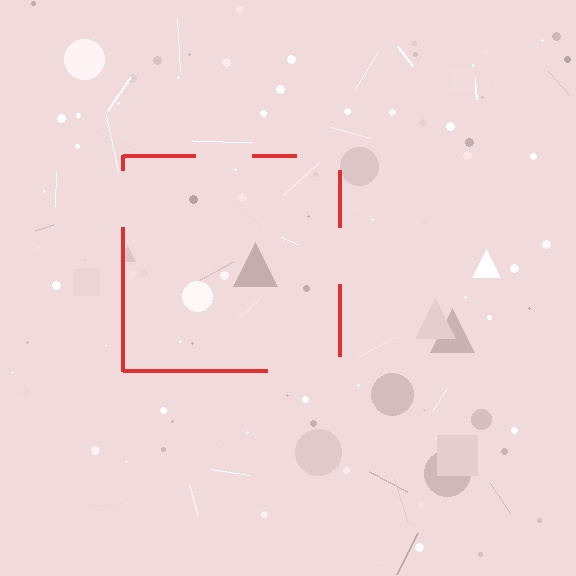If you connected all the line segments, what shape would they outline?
They would outline a square.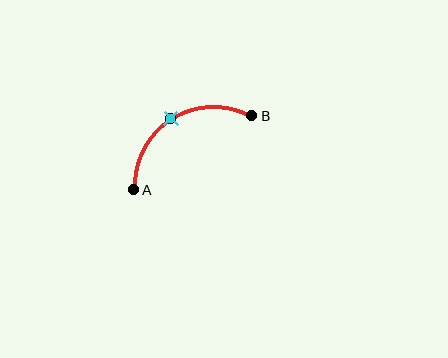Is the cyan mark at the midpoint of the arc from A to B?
Yes. The cyan mark lies on the arc at equal arc-length from both A and B — it is the arc midpoint.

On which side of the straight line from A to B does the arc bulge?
The arc bulges above the straight line connecting A and B.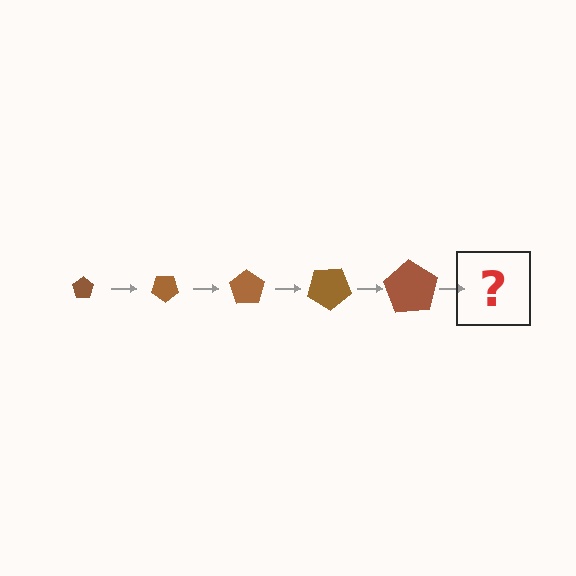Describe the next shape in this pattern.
It should be a pentagon, larger than the previous one and rotated 175 degrees from the start.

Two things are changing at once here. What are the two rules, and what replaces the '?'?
The two rules are that the pentagon grows larger each step and it rotates 35 degrees each step. The '?' should be a pentagon, larger than the previous one and rotated 175 degrees from the start.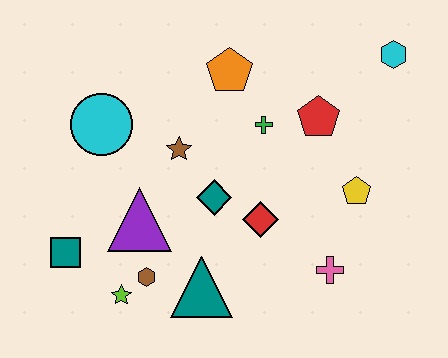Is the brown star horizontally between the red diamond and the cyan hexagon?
No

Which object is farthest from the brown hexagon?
The cyan hexagon is farthest from the brown hexagon.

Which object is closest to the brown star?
The teal diamond is closest to the brown star.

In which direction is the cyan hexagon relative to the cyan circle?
The cyan hexagon is to the right of the cyan circle.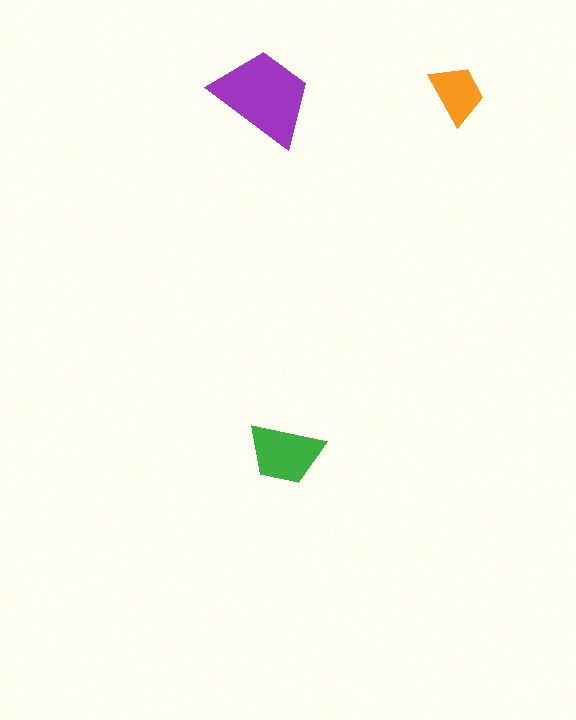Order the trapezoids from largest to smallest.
the purple one, the green one, the orange one.